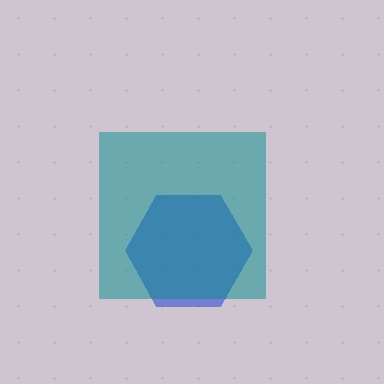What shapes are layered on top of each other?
The layered shapes are: a blue hexagon, a teal square.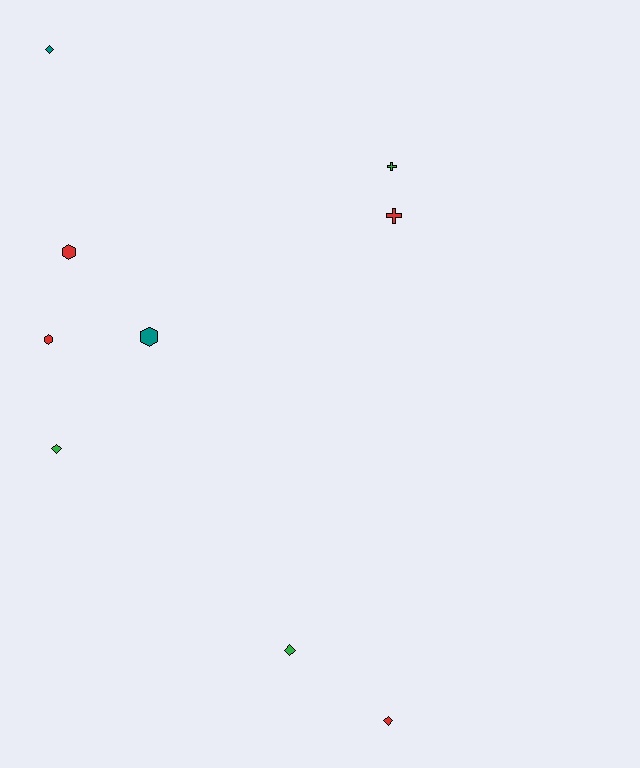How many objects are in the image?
There are 9 objects.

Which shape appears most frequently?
Diamond, with 4 objects.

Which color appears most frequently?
Red, with 4 objects.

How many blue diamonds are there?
There are no blue diamonds.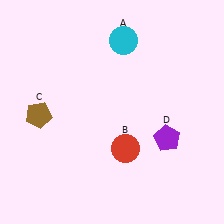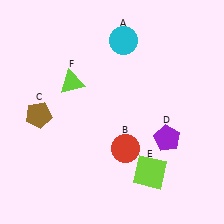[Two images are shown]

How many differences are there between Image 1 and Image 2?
There are 2 differences between the two images.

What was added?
A lime square (E), a lime triangle (F) were added in Image 2.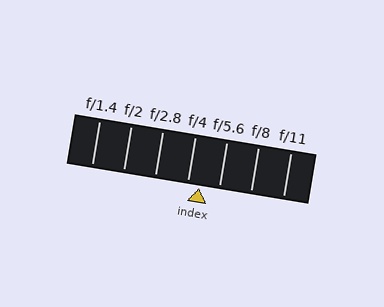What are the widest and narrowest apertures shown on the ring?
The widest aperture shown is f/1.4 and the narrowest is f/11.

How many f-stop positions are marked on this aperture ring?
There are 7 f-stop positions marked.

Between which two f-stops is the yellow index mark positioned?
The index mark is between f/4 and f/5.6.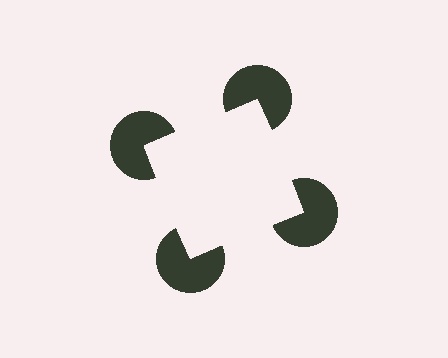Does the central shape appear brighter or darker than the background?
It typically appears slightly brighter than the background, even though no actual brightness change is drawn.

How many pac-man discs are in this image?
There are 4 — one at each vertex of the illusory square.